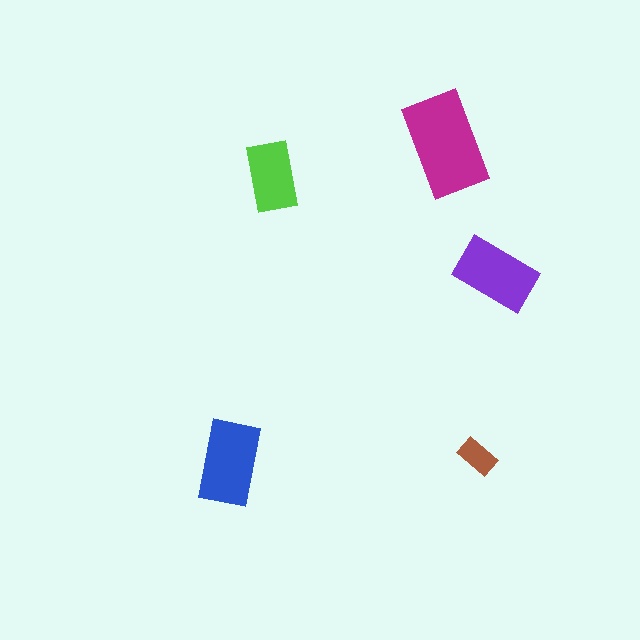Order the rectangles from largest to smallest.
the magenta one, the blue one, the purple one, the lime one, the brown one.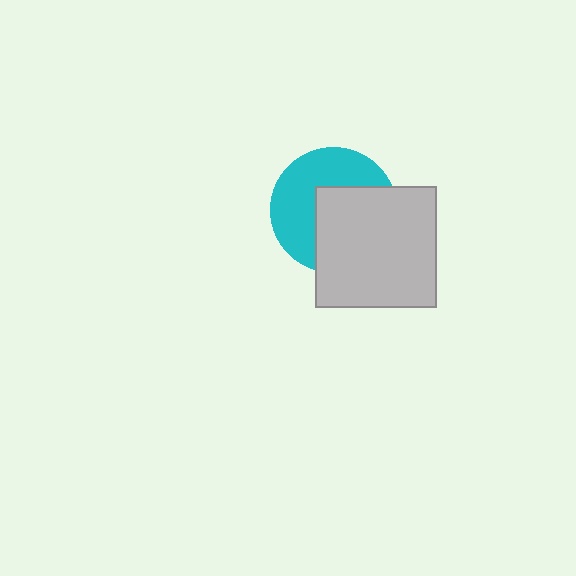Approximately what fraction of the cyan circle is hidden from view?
Roughly 50% of the cyan circle is hidden behind the light gray square.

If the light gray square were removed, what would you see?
You would see the complete cyan circle.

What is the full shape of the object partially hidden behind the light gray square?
The partially hidden object is a cyan circle.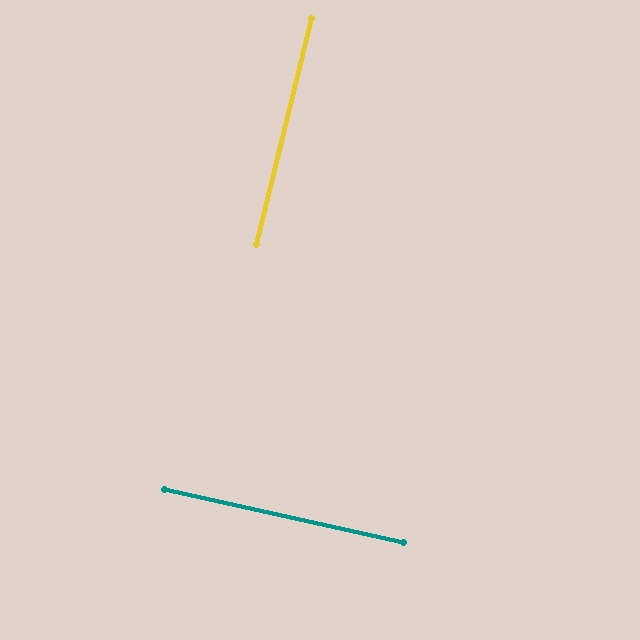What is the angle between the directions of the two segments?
Approximately 89 degrees.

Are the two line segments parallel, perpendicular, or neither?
Perpendicular — they meet at approximately 89°.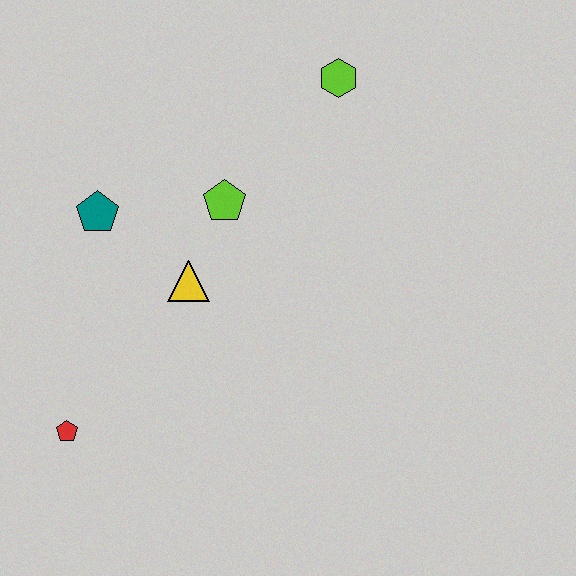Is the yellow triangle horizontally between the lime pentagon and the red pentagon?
Yes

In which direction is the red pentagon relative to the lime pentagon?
The red pentagon is below the lime pentagon.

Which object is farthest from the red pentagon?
The lime hexagon is farthest from the red pentagon.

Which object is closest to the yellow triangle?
The lime pentagon is closest to the yellow triangle.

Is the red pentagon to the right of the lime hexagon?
No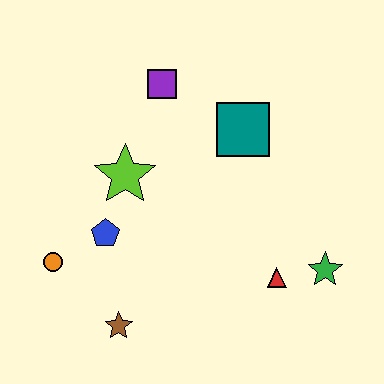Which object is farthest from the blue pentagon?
The green star is farthest from the blue pentagon.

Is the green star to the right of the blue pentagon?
Yes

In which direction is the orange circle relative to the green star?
The orange circle is to the left of the green star.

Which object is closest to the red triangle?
The green star is closest to the red triangle.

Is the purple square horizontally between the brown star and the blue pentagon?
No